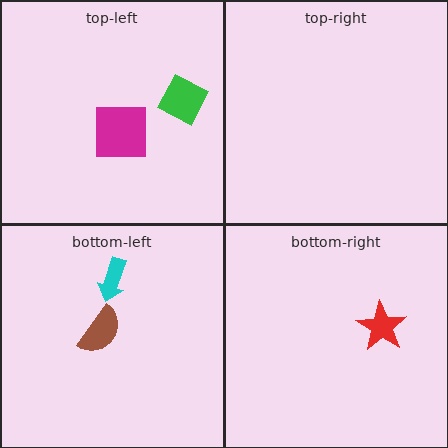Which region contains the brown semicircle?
The bottom-left region.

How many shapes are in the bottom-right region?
1.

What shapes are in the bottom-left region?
The cyan arrow, the brown semicircle.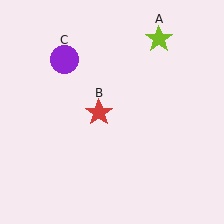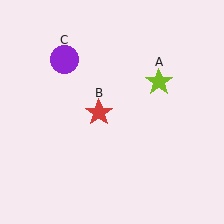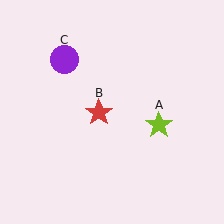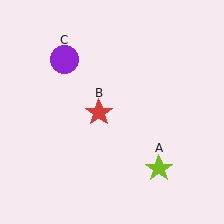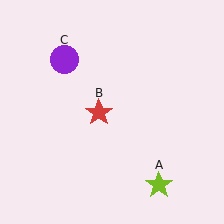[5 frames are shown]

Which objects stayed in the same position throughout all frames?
Red star (object B) and purple circle (object C) remained stationary.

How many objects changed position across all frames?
1 object changed position: lime star (object A).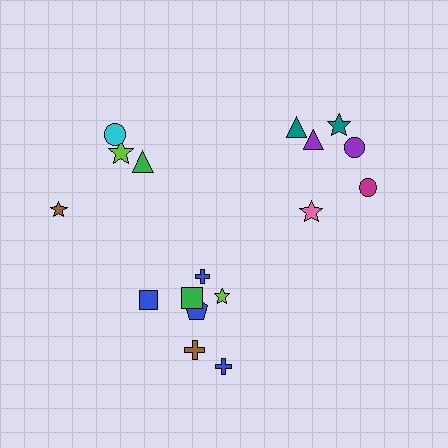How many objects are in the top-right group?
There are 6 objects.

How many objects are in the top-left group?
There are 4 objects.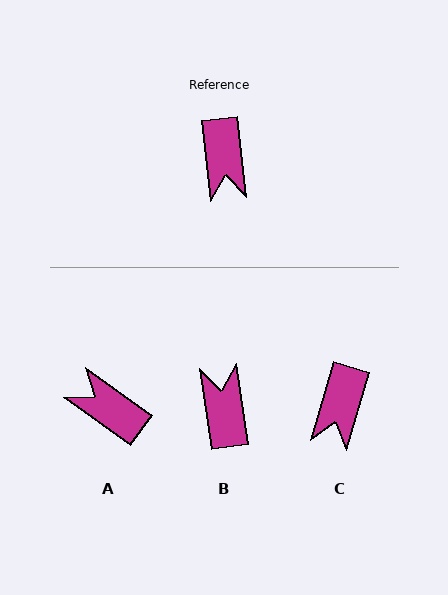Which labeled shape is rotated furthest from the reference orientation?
B, about 178 degrees away.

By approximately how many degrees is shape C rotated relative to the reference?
Approximately 22 degrees clockwise.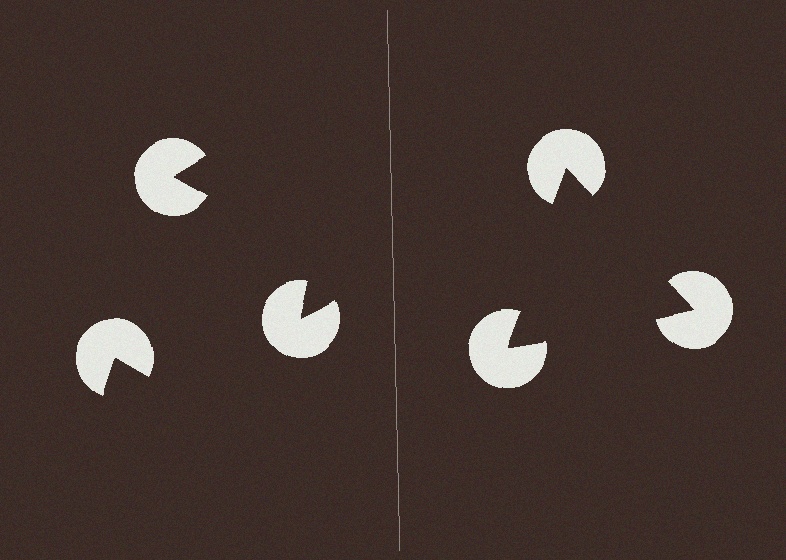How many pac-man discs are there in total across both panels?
6 — 3 on each side.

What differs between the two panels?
The pac-man discs are positioned identically on both sides; only the wedge orientations differ. On the right they align to a triangle; on the left they are misaligned.